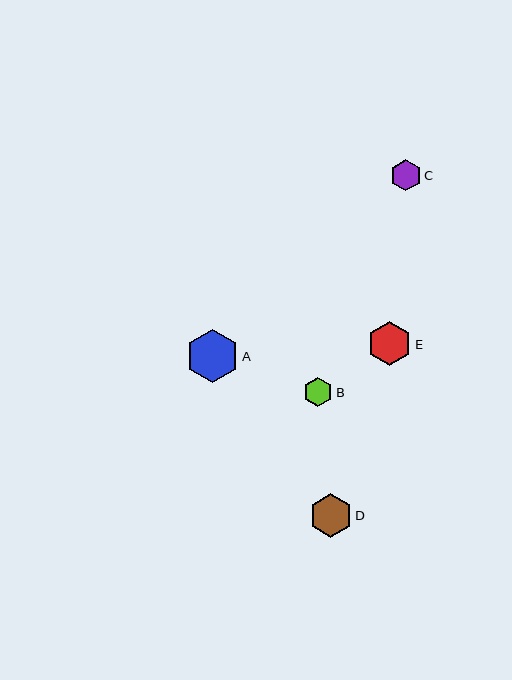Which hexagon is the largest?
Hexagon A is the largest with a size of approximately 53 pixels.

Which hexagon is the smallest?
Hexagon B is the smallest with a size of approximately 29 pixels.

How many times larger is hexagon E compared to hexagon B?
Hexagon E is approximately 1.5 times the size of hexagon B.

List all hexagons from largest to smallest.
From largest to smallest: A, E, D, C, B.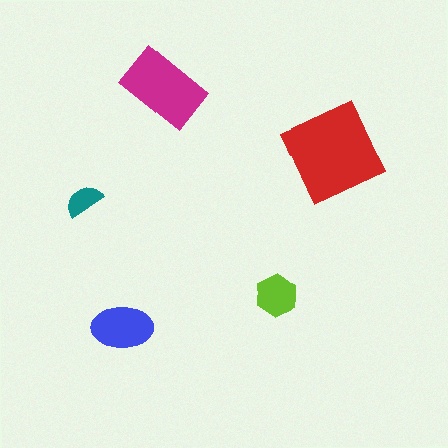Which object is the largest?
The red square.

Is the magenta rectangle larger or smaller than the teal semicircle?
Larger.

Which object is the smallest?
The teal semicircle.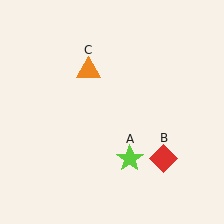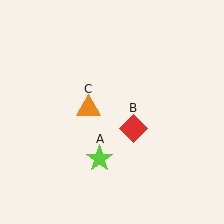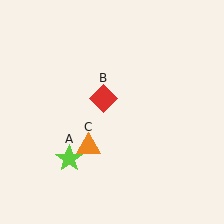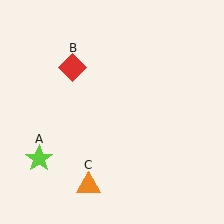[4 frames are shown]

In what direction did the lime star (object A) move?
The lime star (object A) moved left.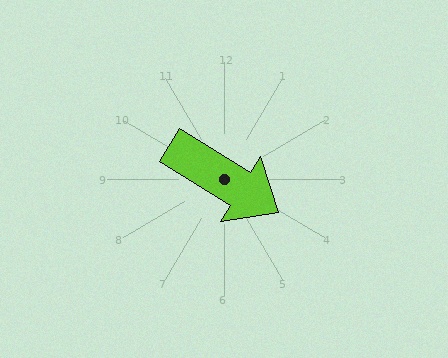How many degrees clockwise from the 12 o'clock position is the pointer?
Approximately 122 degrees.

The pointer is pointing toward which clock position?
Roughly 4 o'clock.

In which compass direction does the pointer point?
Southeast.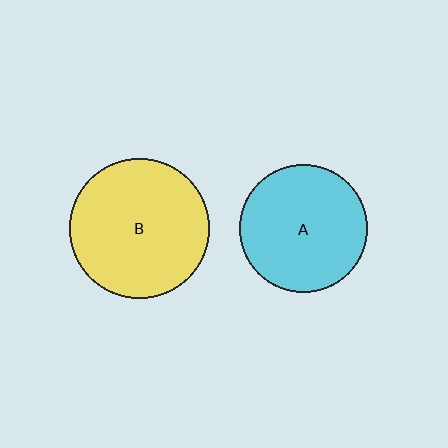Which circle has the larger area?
Circle B (yellow).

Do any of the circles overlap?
No, none of the circles overlap.